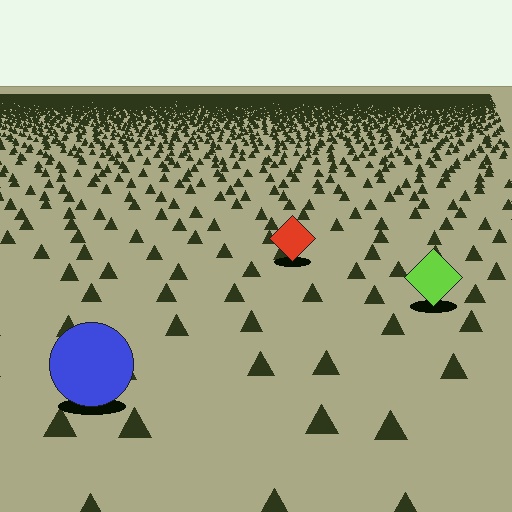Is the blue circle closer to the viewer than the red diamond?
Yes. The blue circle is closer — you can tell from the texture gradient: the ground texture is coarser near it.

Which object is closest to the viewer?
The blue circle is closest. The texture marks near it are larger and more spread out.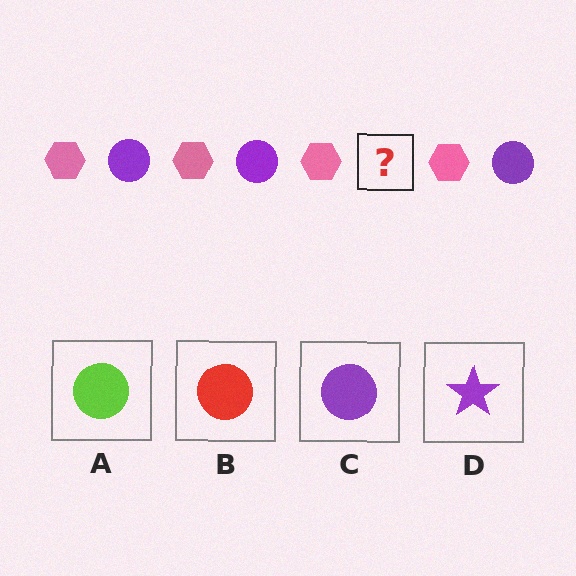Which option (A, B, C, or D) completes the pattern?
C.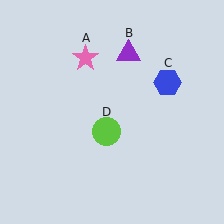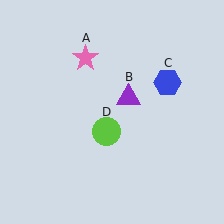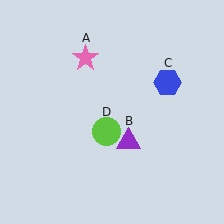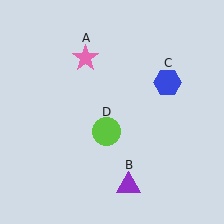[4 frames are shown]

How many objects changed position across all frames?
1 object changed position: purple triangle (object B).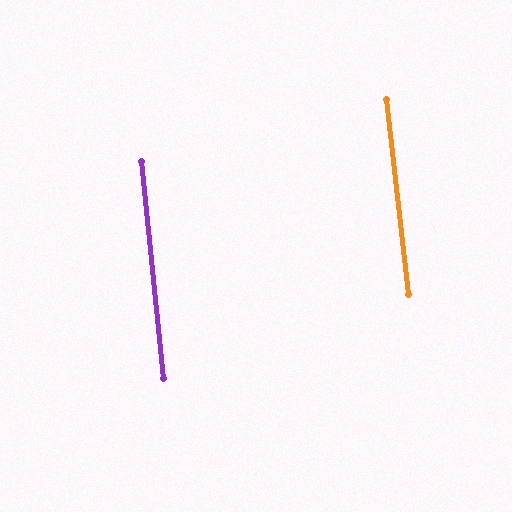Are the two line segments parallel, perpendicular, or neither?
Parallel — their directions differ by only 0.7°.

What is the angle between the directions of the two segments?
Approximately 1 degree.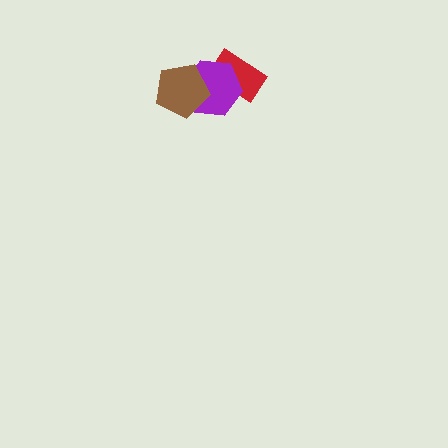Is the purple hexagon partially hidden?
Yes, it is partially covered by another shape.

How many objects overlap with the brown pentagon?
1 object overlaps with the brown pentagon.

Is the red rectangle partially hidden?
Yes, it is partially covered by another shape.